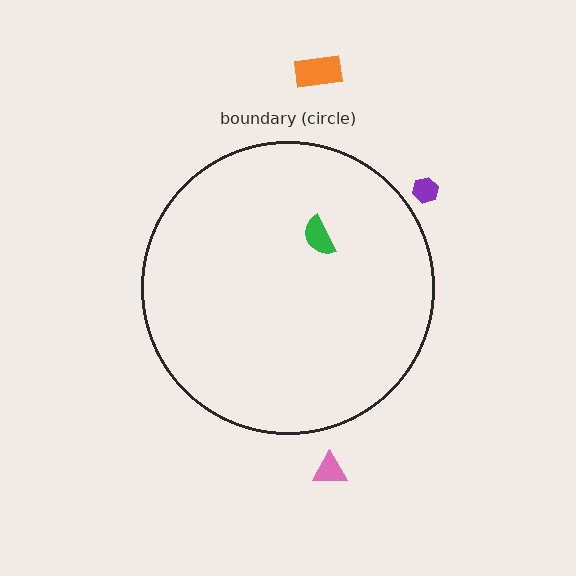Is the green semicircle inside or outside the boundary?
Inside.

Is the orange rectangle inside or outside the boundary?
Outside.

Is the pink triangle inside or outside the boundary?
Outside.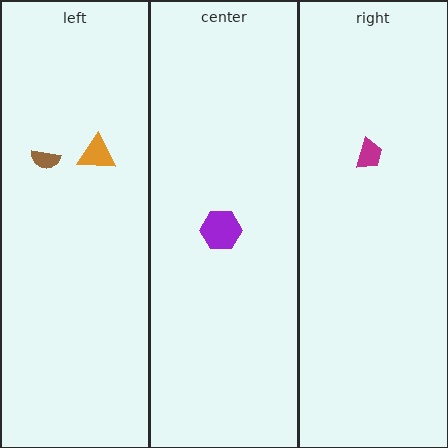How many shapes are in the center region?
1.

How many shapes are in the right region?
1.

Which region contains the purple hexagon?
The center region.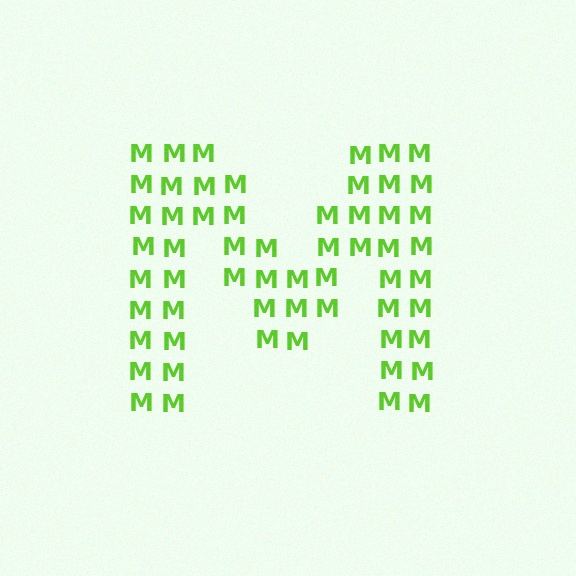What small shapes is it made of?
It is made of small letter M's.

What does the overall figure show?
The overall figure shows the letter M.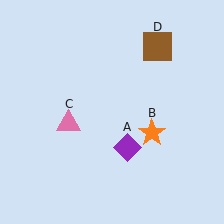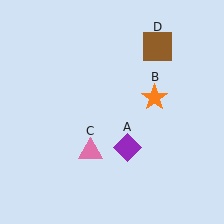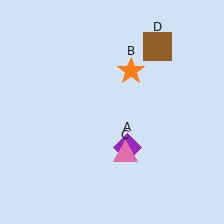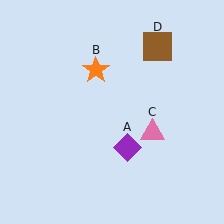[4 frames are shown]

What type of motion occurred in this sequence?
The orange star (object B), pink triangle (object C) rotated counterclockwise around the center of the scene.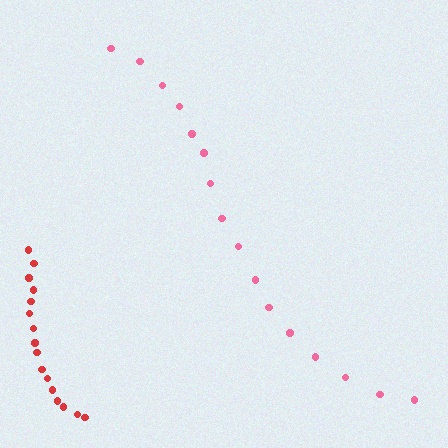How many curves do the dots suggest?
There are 2 distinct paths.